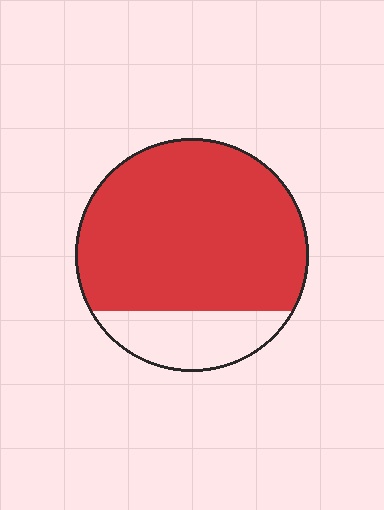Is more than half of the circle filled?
Yes.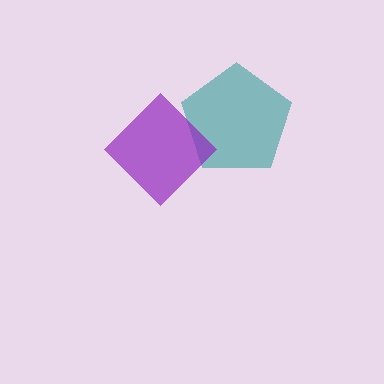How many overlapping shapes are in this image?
There are 2 overlapping shapes in the image.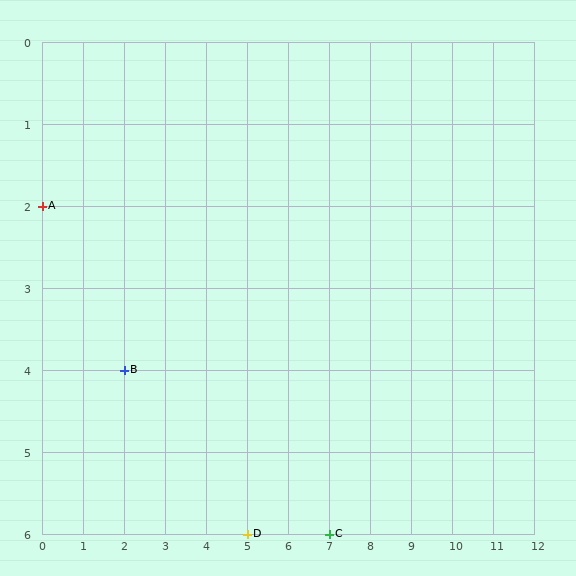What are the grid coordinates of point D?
Point D is at grid coordinates (5, 6).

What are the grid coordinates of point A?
Point A is at grid coordinates (0, 2).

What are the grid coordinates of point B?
Point B is at grid coordinates (2, 4).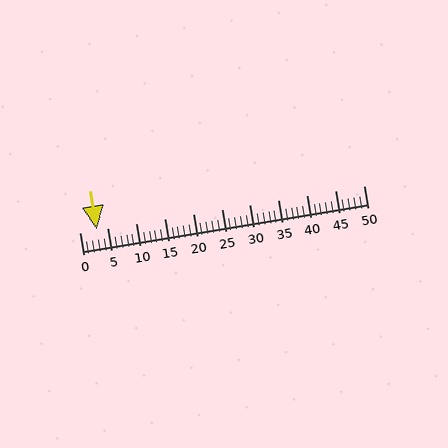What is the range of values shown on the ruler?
The ruler shows values from 0 to 50.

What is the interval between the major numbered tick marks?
The major tick marks are spaced 5 units apart.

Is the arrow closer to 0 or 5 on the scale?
The arrow is closer to 5.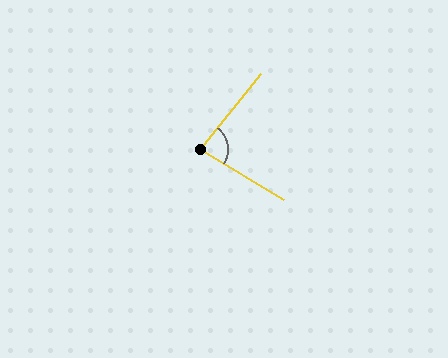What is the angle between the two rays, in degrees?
Approximately 82 degrees.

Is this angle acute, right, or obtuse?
It is acute.